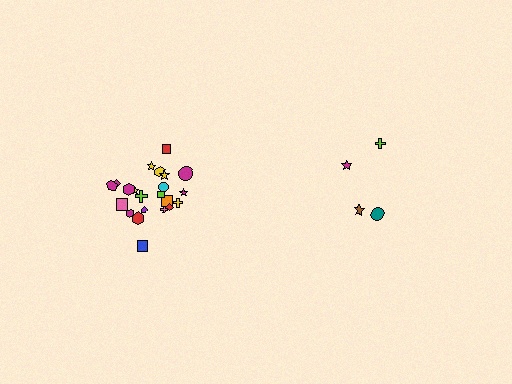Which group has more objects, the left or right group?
The left group.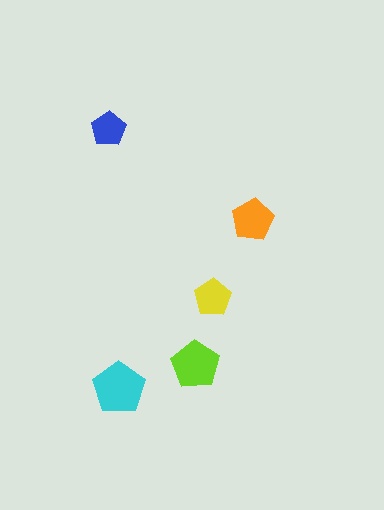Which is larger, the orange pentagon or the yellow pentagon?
The orange one.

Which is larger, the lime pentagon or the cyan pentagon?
The cyan one.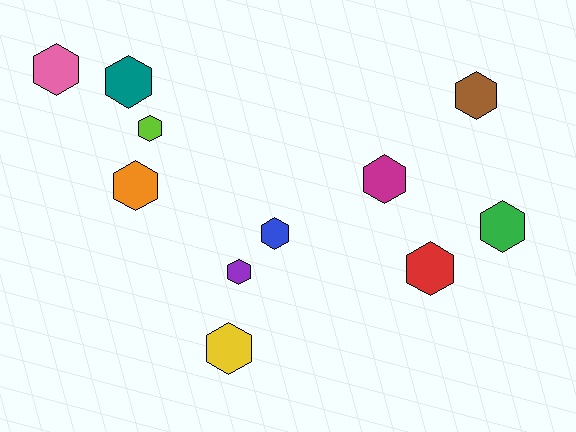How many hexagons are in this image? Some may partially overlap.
There are 11 hexagons.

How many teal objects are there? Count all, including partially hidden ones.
There is 1 teal object.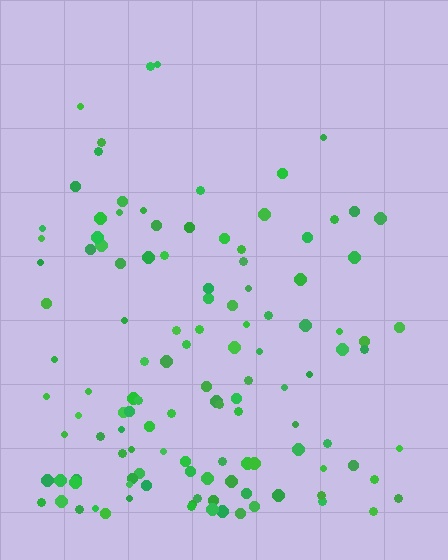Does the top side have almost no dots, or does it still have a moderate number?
Still a moderate number, just noticeably fewer than the bottom.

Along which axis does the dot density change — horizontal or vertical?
Vertical.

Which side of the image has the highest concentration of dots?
The bottom.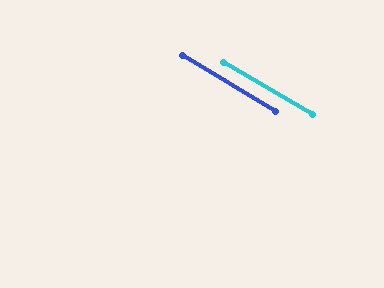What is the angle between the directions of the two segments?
Approximately 1 degree.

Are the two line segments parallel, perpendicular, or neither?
Parallel — their directions differ by only 0.9°.